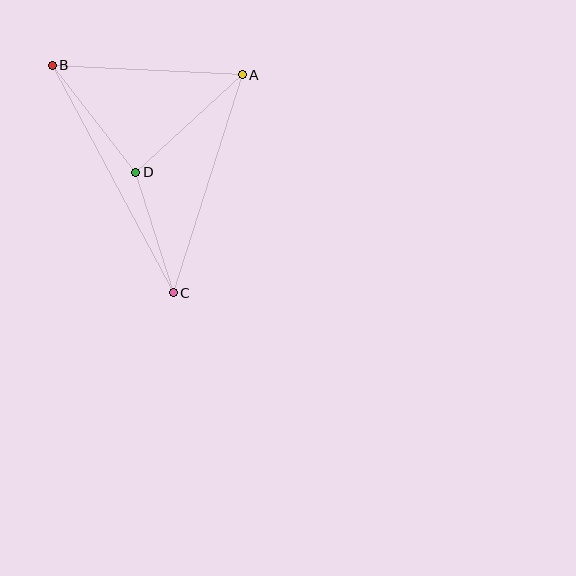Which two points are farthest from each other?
Points B and C are farthest from each other.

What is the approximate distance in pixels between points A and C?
The distance between A and C is approximately 229 pixels.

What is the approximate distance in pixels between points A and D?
The distance between A and D is approximately 145 pixels.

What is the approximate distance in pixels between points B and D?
The distance between B and D is approximately 136 pixels.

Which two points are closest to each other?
Points C and D are closest to each other.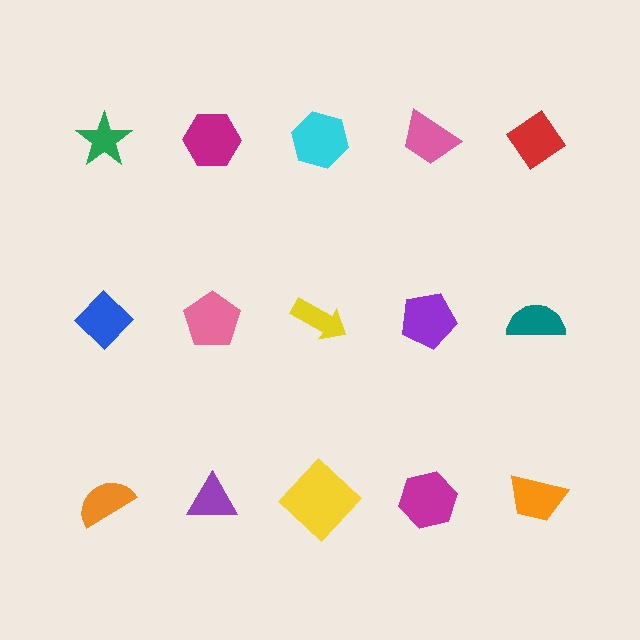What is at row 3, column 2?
A purple triangle.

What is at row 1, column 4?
A pink trapezoid.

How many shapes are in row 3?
5 shapes.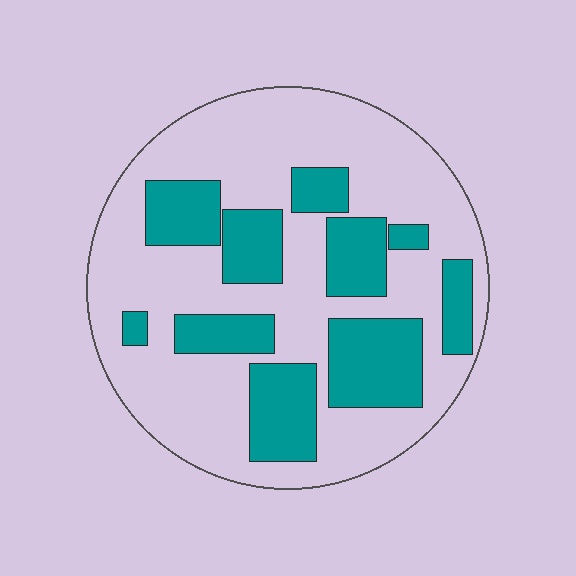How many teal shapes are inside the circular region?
10.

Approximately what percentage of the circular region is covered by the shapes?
Approximately 30%.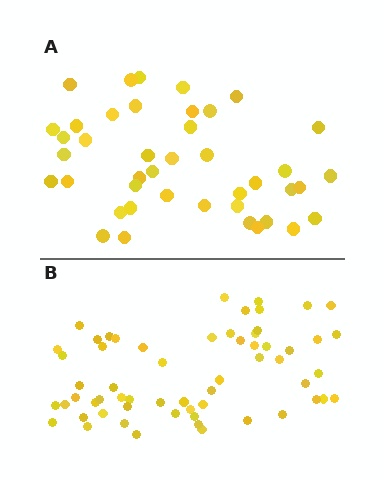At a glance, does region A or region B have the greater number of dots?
Region B (the bottom region) has more dots.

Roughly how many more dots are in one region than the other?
Region B has approximately 20 more dots than region A.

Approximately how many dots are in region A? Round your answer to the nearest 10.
About 40 dots. (The exact count is 42, which rounds to 40.)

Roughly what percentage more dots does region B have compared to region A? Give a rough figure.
About 45% more.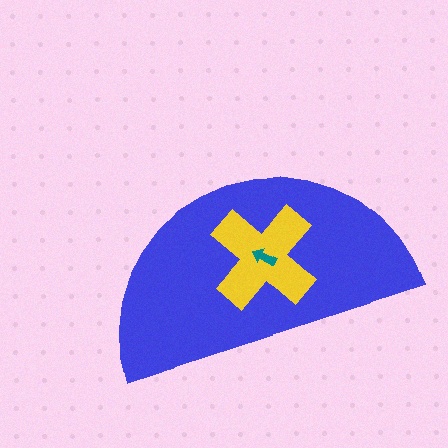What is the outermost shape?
The blue semicircle.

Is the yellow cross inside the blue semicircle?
Yes.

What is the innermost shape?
The teal arrow.